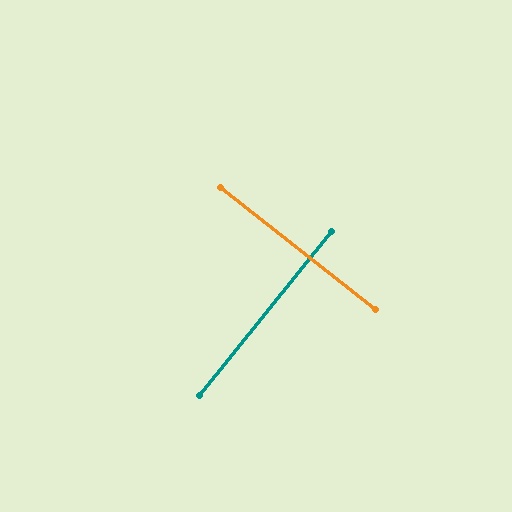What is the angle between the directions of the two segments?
Approximately 89 degrees.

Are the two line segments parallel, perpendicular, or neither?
Perpendicular — they meet at approximately 89°.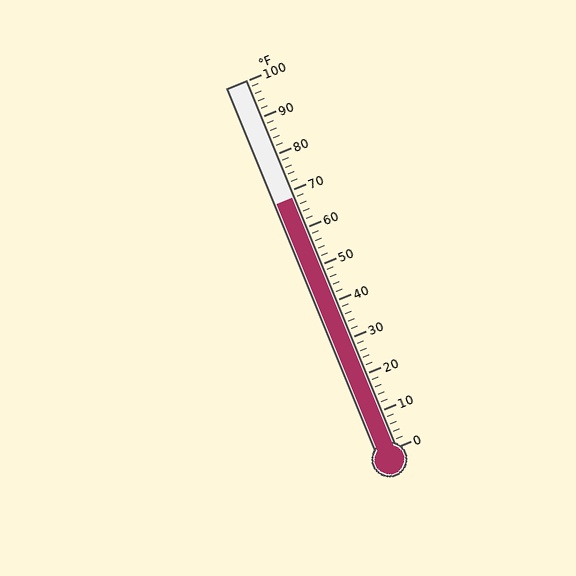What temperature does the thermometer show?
The thermometer shows approximately 68°F.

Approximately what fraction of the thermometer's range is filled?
The thermometer is filled to approximately 70% of its range.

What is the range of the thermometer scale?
The thermometer scale ranges from 0°F to 100°F.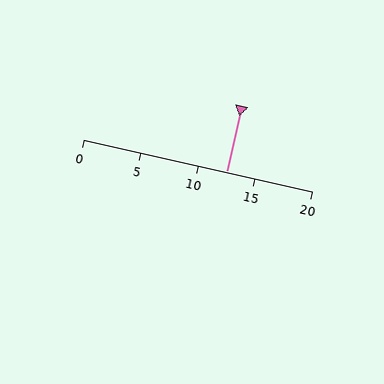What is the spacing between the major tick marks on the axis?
The major ticks are spaced 5 apart.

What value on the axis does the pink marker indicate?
The marker indicates approximately 12.5.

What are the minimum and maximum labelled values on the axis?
The axis runs from 0 to 20.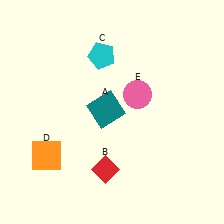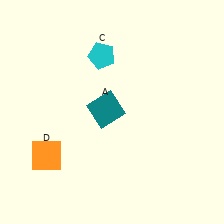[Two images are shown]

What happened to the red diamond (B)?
The red diamond (B) was removed in Image 2. It was in the bottom-left area of Image 1.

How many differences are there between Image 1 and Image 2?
There are 2 differences between the two images.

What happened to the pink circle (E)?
The pink circle (E) was removed in Image 2. It was in the top-right area of Image 1.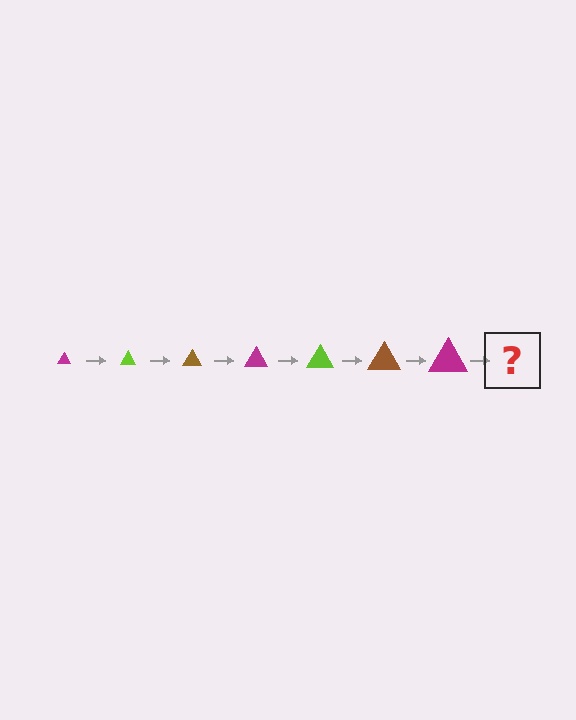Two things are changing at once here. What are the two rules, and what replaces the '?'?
The two rules are that the triangle grows larger each step and the color cycles through magenta, lime, and brown. The '?' should be a lime triangle, larger than the previous one.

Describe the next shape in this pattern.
It should be a lime triangle, larger than the previous one.